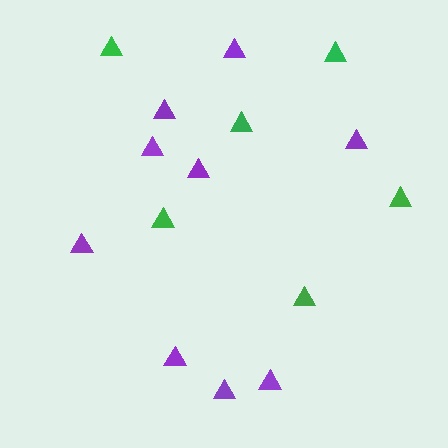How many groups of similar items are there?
There are 2 groups: one group of purple triangles (9) and one group of green triangles (6).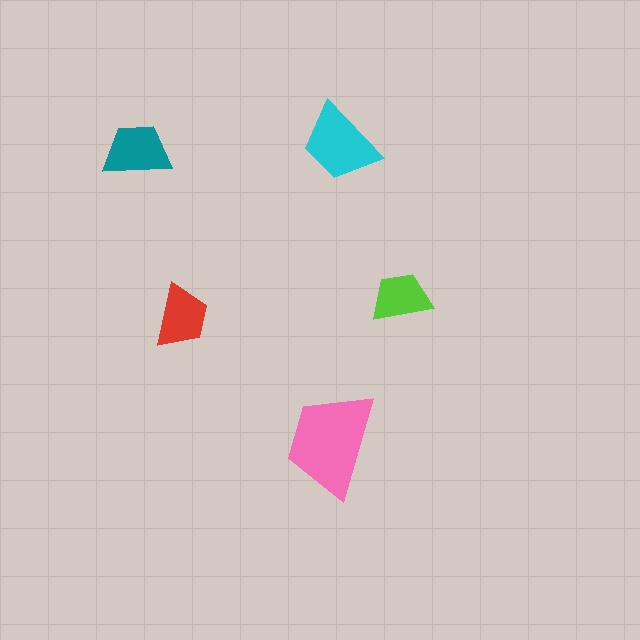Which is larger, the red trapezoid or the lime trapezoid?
The red one.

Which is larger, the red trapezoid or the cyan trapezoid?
The cyan one.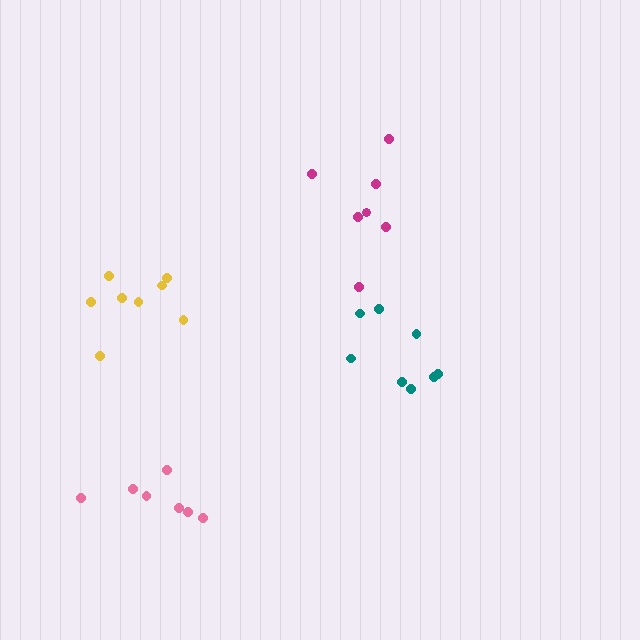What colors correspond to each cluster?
The clusters are colored: magenta, pink, teal, yellow.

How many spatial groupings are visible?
There are 4 spatial groupings.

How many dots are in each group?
Group 1: 7 dots, Group 2: 7 dots, Group 3: 8 dots, Group 4: 8 dots (30 total).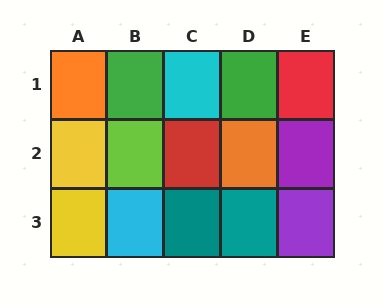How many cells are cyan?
2 cells are cyan.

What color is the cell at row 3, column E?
Purple.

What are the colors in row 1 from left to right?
Orange, green, cyan, green, red.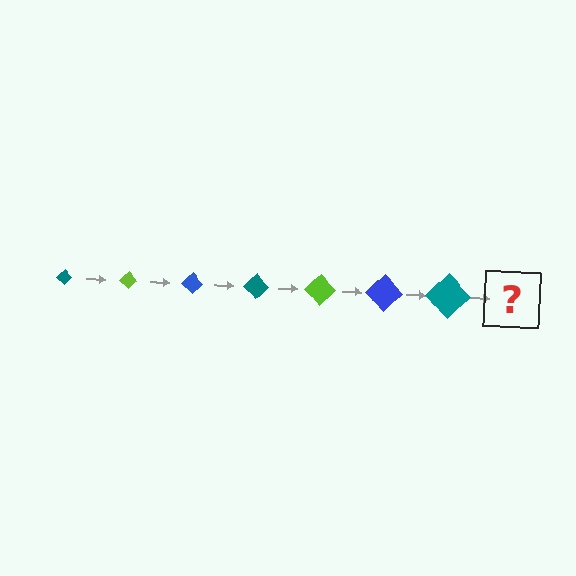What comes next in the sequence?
The next element should be a lime diamond, larger than the previous one.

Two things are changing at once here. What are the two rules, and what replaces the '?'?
The two rules are that the diamond grows larger each step and the color cycles through teal, lime, and blue. The '?' should be a lime diamond, larger than the previous one.